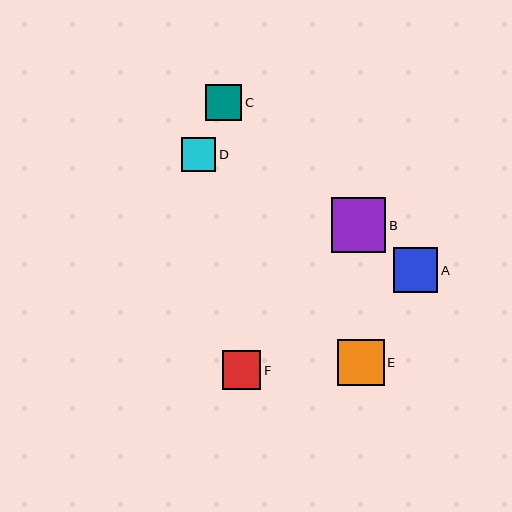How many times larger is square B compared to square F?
Square B is approximately 1.4 times the size of square F.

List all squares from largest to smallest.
From largest to smallest: B, E, A, F, C, D.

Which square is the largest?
Square B is the largest with a size of approximately 55 pixels.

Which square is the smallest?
Square D is the smallest with a size of approximately 34 pixels.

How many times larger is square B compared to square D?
Square B is approximately 1.6 times the size of square D.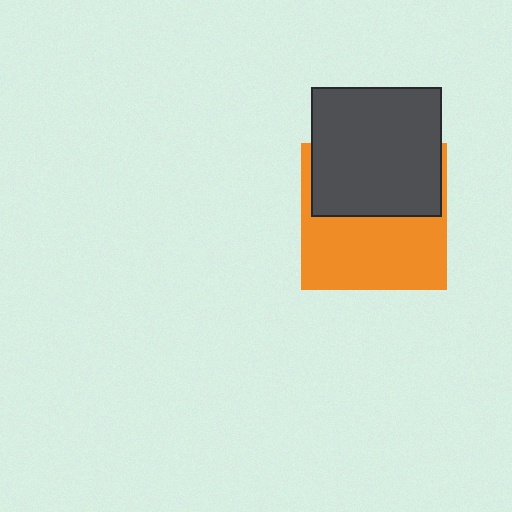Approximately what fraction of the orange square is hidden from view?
Roughly 45% of the orange square is hidden behind the dark gray square.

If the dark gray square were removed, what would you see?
You would see the complete orange square.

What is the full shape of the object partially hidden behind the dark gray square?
The partially hidden object is an orange square.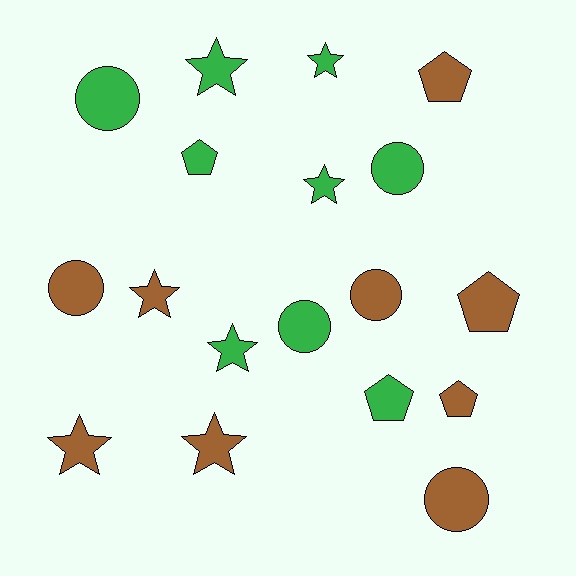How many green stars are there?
There are 4 green stars.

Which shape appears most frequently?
Star, with 7 objects.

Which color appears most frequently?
Brown, with 9 objects.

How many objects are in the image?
There are 18 objects.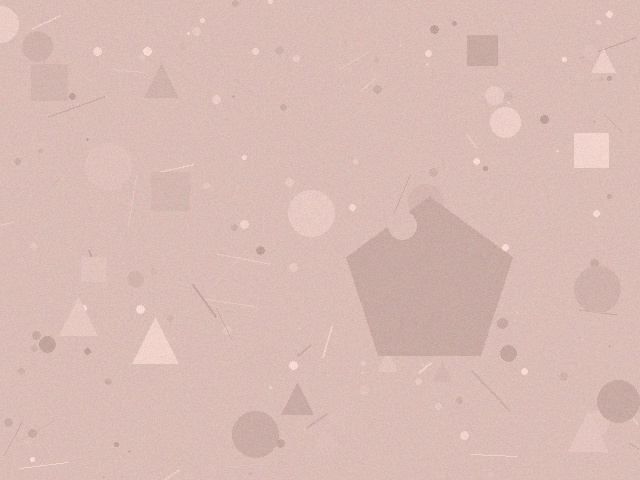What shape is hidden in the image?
A pentagon is hidden in the image.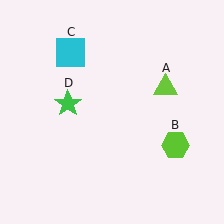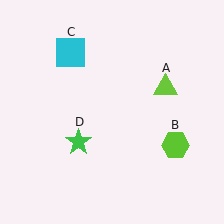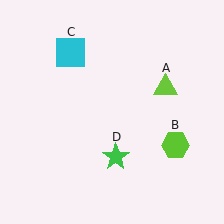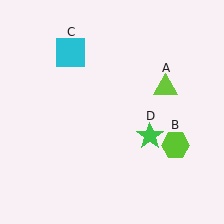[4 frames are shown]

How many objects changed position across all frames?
1 object changed position: green star (object D).